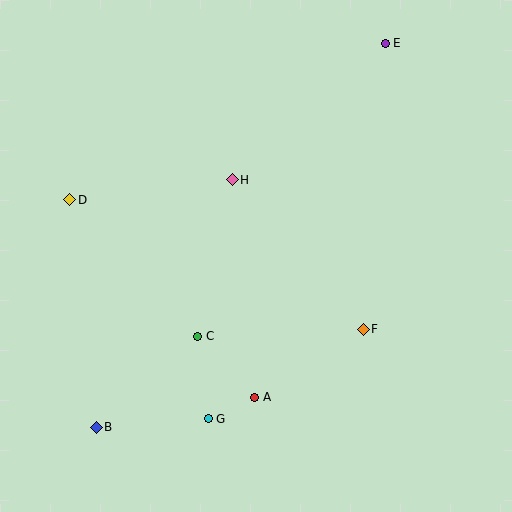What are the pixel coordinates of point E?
Point E is at (385, 43).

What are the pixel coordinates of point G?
Point G is at (208, 419).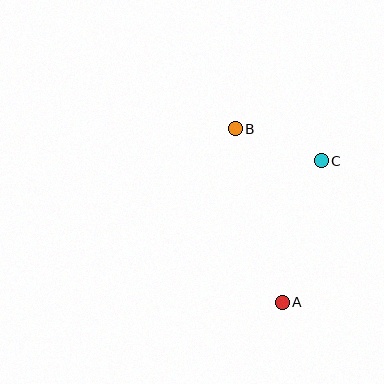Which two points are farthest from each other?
Points A and B are farthest from each other.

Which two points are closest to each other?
Points B and C are closest to each other.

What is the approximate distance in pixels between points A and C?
The distance between A and C is approximately 146 pixels.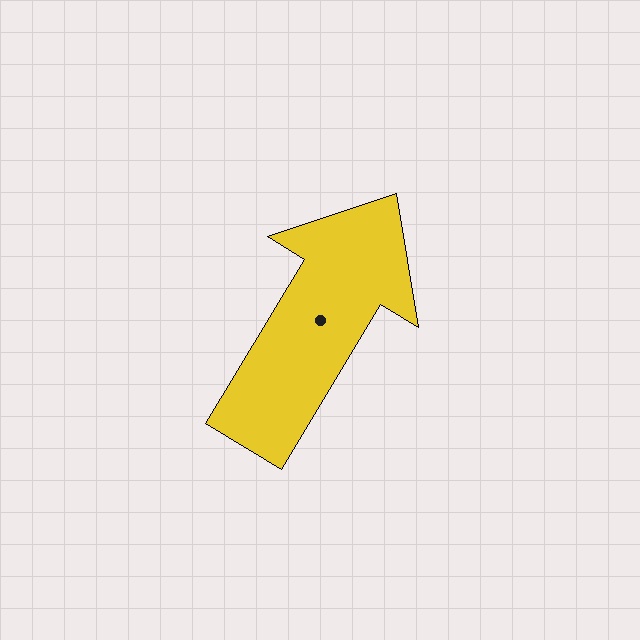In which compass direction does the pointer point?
Northeast.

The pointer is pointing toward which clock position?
Roughly 1 o'clock.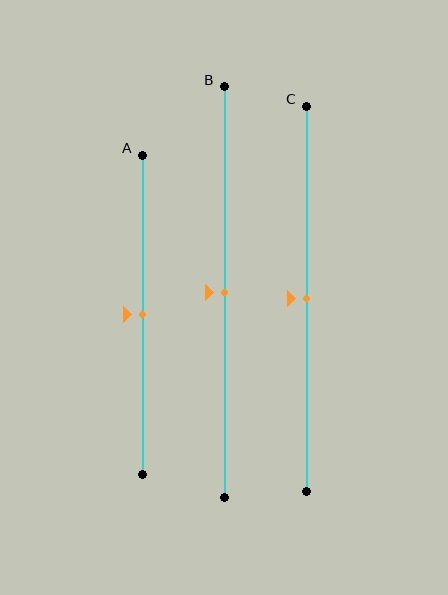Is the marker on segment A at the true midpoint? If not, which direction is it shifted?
Yes, the marker on segment A is at the true midpoint.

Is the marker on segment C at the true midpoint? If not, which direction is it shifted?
Yes, the marker on segment C is at the true midpoint.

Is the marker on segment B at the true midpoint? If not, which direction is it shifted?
Yes, the marker on segment B is at the true midpoint.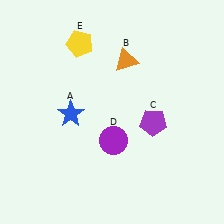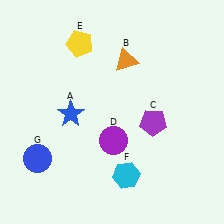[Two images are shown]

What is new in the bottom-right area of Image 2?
A cyan hexagon (F) was added in the bottom-right area of Image 2.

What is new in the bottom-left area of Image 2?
A blue circle (G) was added in the bottom-left area of Image 2.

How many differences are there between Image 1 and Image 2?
There are 2 differences between the two images.